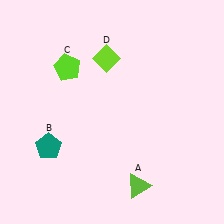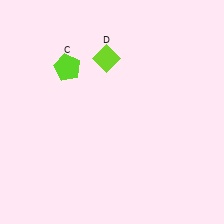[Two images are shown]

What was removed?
The lime triangle (A), the teal pentagon (B) were removed in Image 2.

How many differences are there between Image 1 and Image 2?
There are 2 differences between the two images.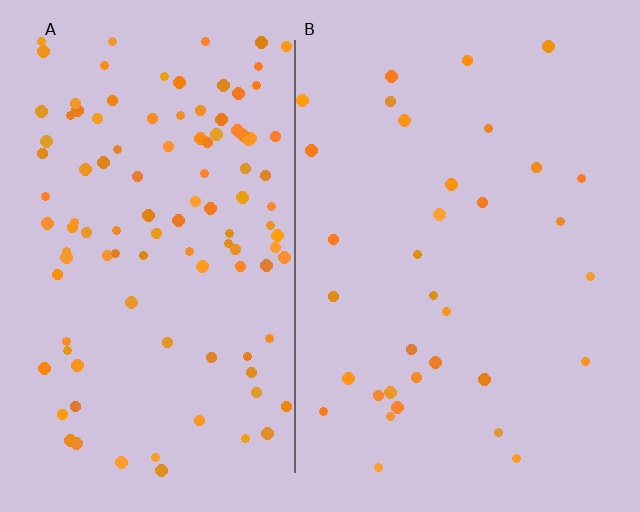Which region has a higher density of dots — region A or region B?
A (the left).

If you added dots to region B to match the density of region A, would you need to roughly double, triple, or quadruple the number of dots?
Approximately triple.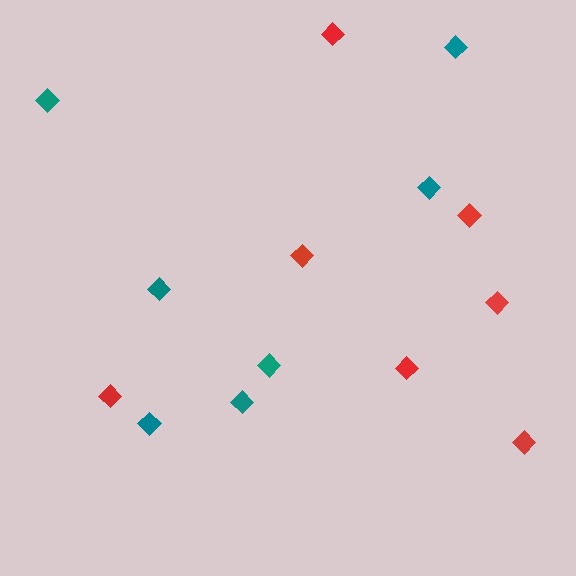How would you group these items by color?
There are 2 groups: one group of teal diamonds (7) and one group of red diamonds (7).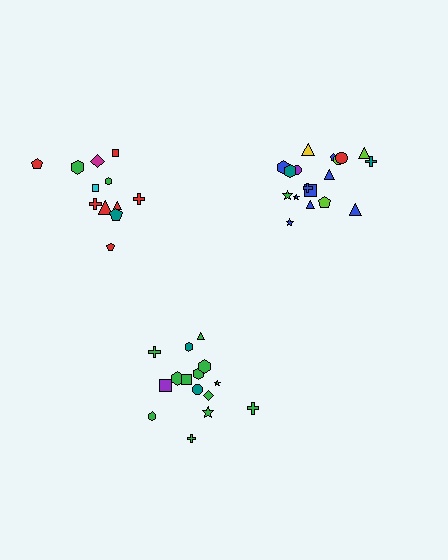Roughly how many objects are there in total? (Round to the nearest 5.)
Roughly 45 objects in total.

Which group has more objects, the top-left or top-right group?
The top-right group.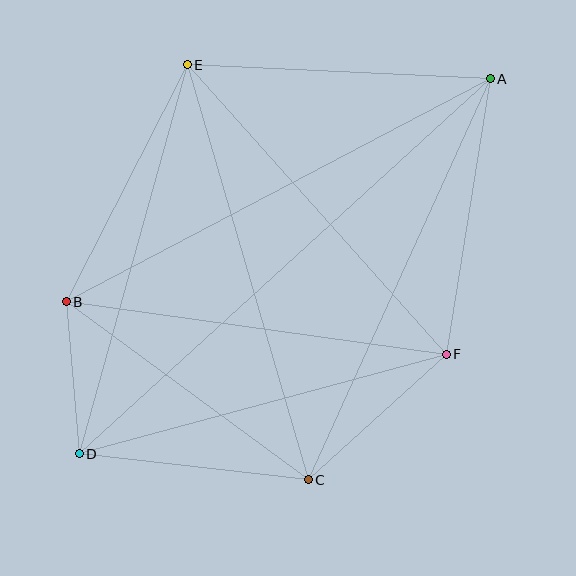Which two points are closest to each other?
Points B and D are closest to each other.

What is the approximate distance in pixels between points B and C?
The distance between B and C is approximately 301 pixels.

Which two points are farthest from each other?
Points A and D are farthest from each other.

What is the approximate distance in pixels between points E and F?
The distance between E and F is approximately 388 pixels.